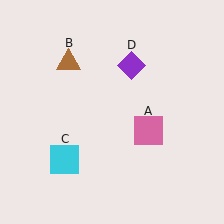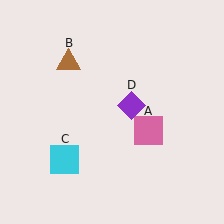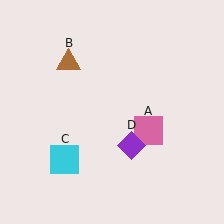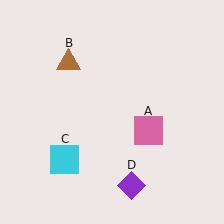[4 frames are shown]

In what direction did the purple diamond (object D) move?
The purple diamond (object D) moved down.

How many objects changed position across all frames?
1 object changed position: purple diamond (object D).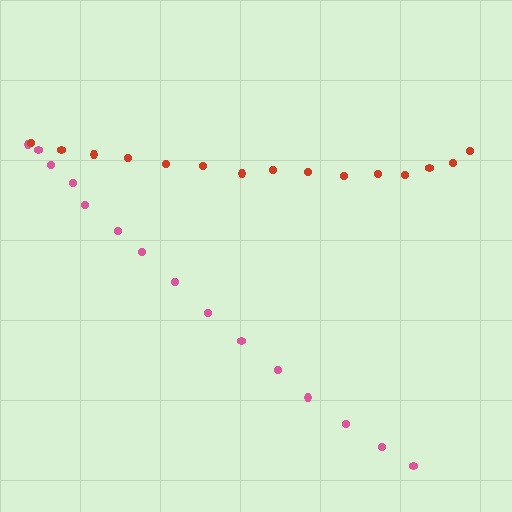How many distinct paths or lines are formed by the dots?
There are 2 distinct paths.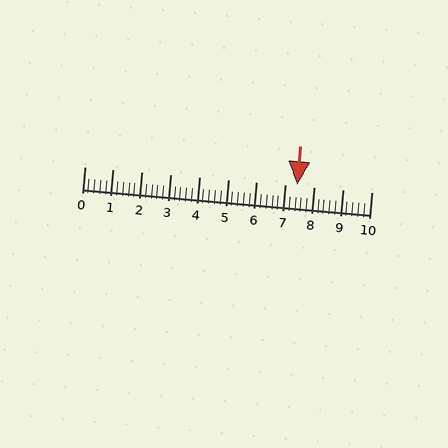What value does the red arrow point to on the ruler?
The red arrow points to approximately 7.4.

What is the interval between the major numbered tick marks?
The major tick marks are spaced 1 units apart.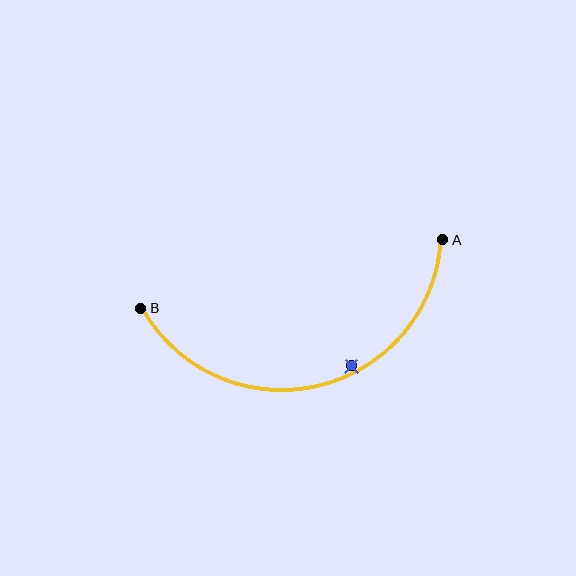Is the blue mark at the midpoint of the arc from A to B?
No — the blue mark does not lie on the arc at all. It sits slightly inside the curve.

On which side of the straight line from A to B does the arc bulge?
The arc bulges below the straight line connecting A and B.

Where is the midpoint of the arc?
The arc midpoint is the point on the curve farthest from the straight line joining A and B. It sits below that line.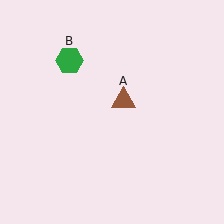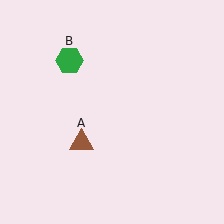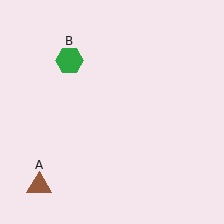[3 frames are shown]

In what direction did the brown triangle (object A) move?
The brown triangle (object A) moved down and to the left.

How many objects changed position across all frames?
1 object changed position: brown triangle (object A).